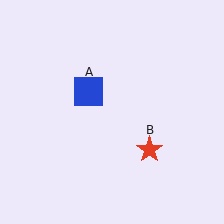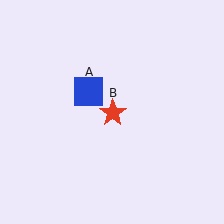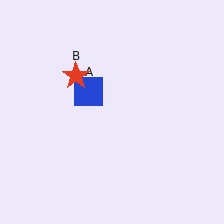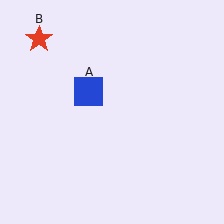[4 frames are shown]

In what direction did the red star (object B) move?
The red star (object B) moved up and to the left.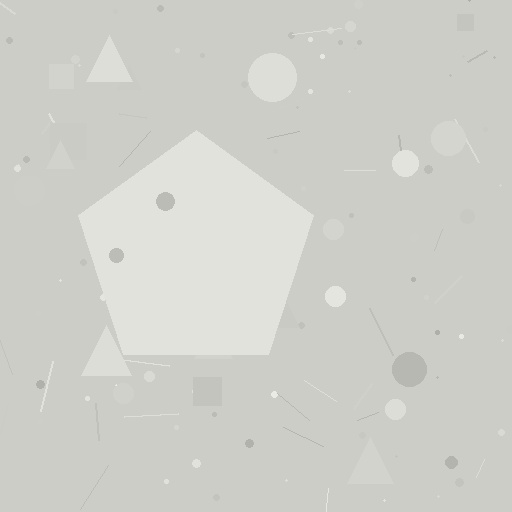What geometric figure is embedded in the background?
A pentagon is embedded in the background.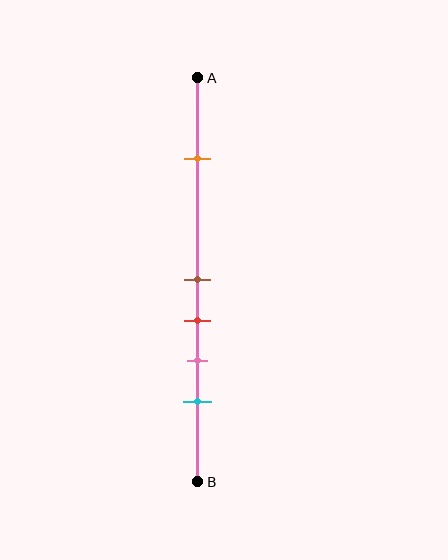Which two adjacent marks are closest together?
The brown and red marks are the closest adjacent pair.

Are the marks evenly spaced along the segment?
No, the marks are not evenly spaced.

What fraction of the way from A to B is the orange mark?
The orange mark is approximately 20% (0.2) of the way from A to B.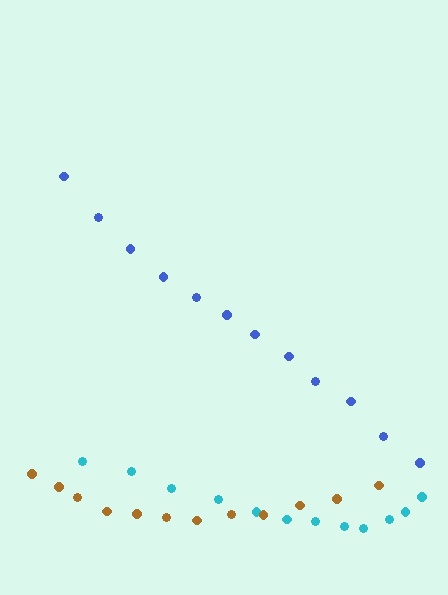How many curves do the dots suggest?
There are 3 distinct paths.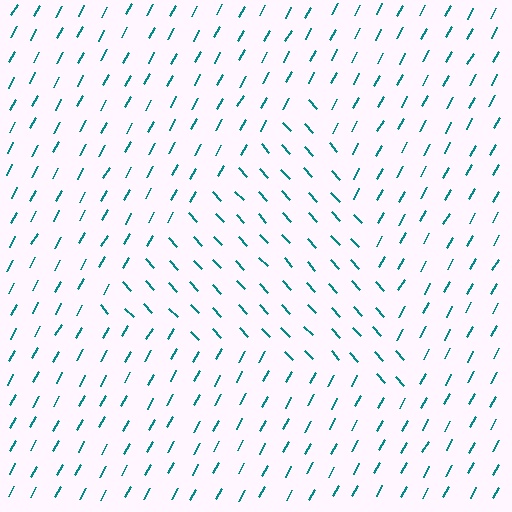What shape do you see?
I see a triangle.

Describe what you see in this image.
The image is filled with small teal line segments. A triangle region in the image has lines oriented differently from the surrounding lines, creating a visible texture boundary.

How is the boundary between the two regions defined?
The boundary is defined purely by a change in line orientation (approximately 71 degrees difference). All lines are the same color and thickness.